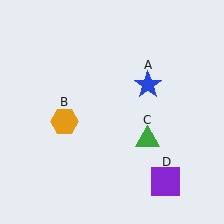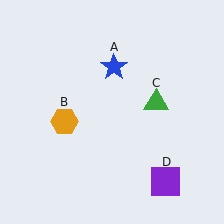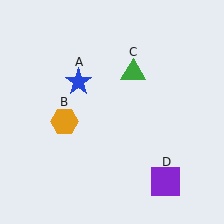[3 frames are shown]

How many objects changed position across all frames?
2 objects changed position: blue star (object A), green triangle (object C).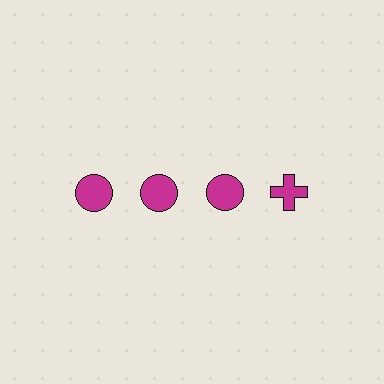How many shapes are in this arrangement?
There are 4 shapes arranged in a grid pattern.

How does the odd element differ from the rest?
It has a different shape: cross instead of circle.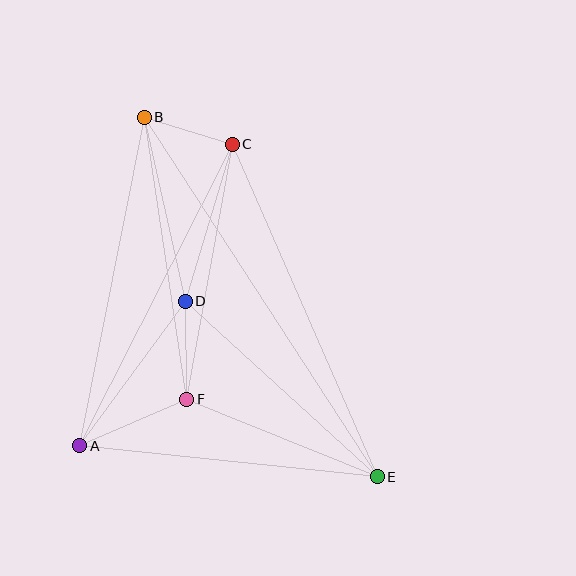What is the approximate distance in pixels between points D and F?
The distance between D and F is approximately 98 pixels.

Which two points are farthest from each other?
Points B and E are farthest from each other.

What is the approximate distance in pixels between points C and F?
The distance between C and F is approximately 259 pixels.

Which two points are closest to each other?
Points B and C are closest to each other.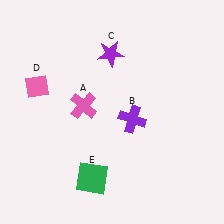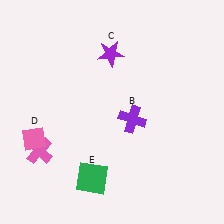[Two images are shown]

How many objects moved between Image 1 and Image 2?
2 objects moved between the two images.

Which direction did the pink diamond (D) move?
The pink diamond (D) moved down.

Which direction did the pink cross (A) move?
The pink cross (A) moved down.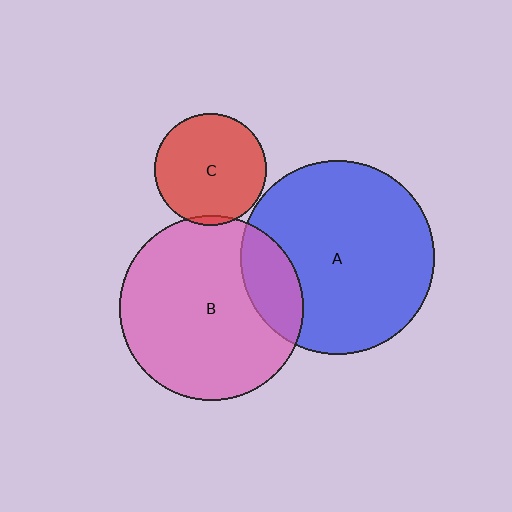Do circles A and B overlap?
Yes.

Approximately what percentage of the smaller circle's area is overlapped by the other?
Approximately 20%.